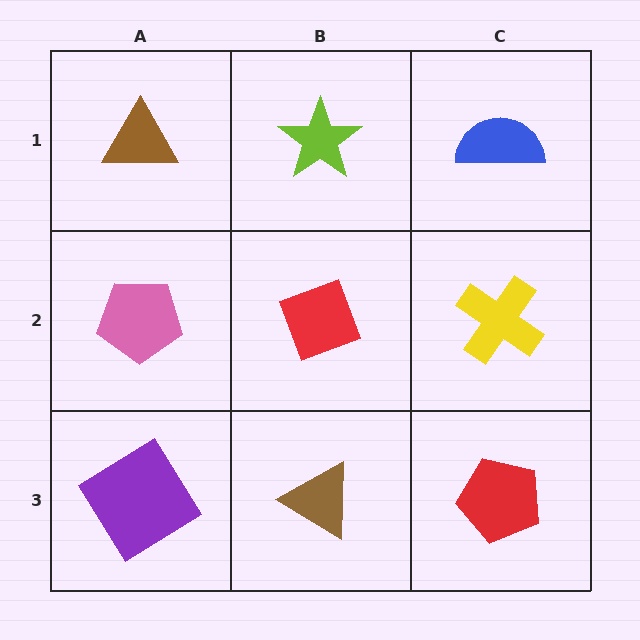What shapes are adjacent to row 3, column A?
A pink pentagon (row 2, column A), a brown triangle (row 3, column B).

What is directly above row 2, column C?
A blue semicircle.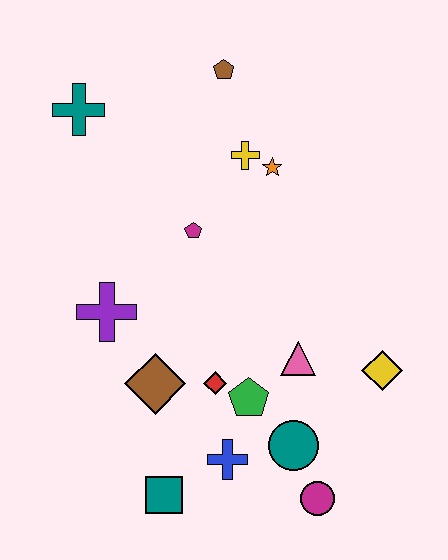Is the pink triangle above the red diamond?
Yes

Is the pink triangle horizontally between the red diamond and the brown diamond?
No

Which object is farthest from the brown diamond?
The brown pentagon is farthest from the brown diamond.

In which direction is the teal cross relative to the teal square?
The teal cross is above the teal square.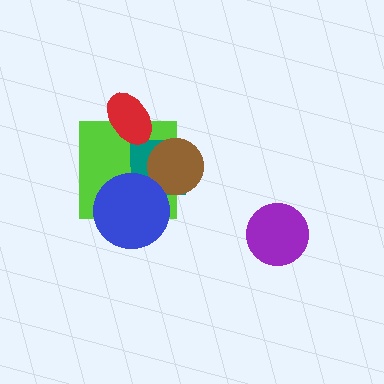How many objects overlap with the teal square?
3 objects overlap with the teal square.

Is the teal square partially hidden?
Yes, it is partially covered by another shape.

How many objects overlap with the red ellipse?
1 object overlaps with the red ellipse.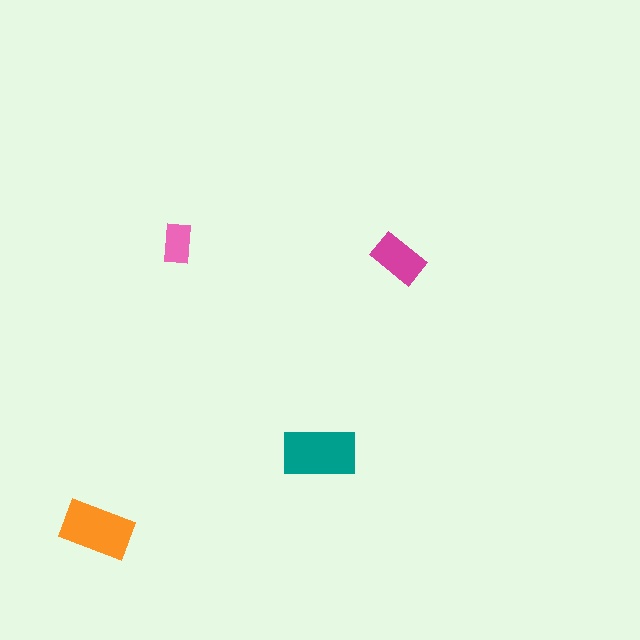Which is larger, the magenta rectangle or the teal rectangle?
The teal one.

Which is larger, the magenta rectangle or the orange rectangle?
The orange one.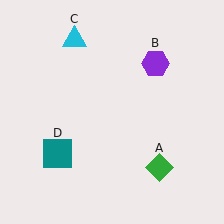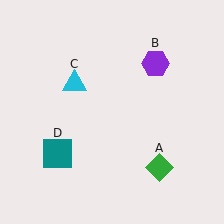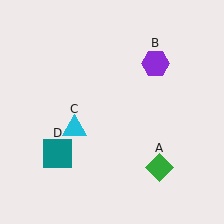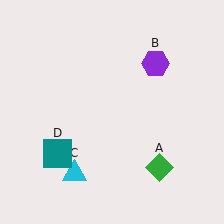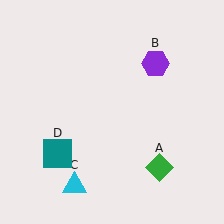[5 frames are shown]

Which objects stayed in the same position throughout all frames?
Green diamond (object A) and purple hexagon (object B) and teal square (object D) remained stationary.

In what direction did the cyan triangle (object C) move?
The cyan triangle (object C) moved down.